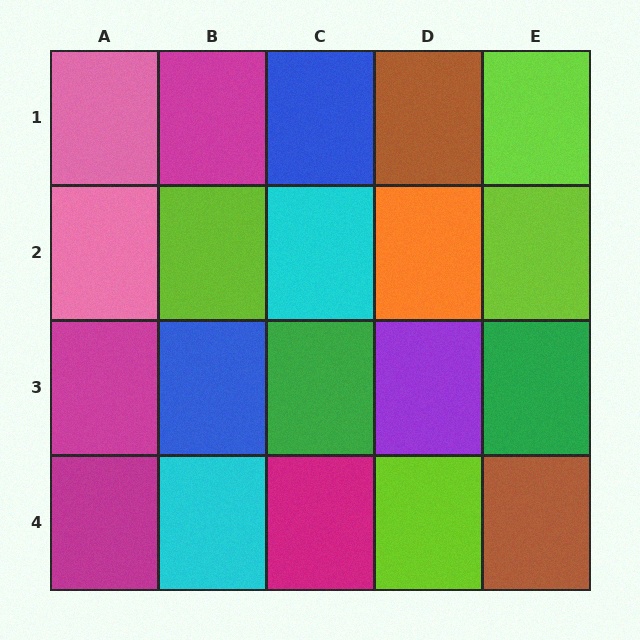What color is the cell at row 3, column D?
Purple.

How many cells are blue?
2 cells are blue.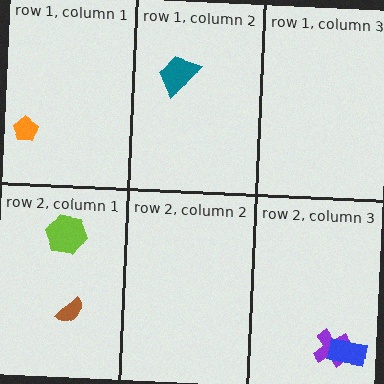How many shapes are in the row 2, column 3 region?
2.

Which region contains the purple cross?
The row 2, column 3 region.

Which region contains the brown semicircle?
The row 2, column 1 region.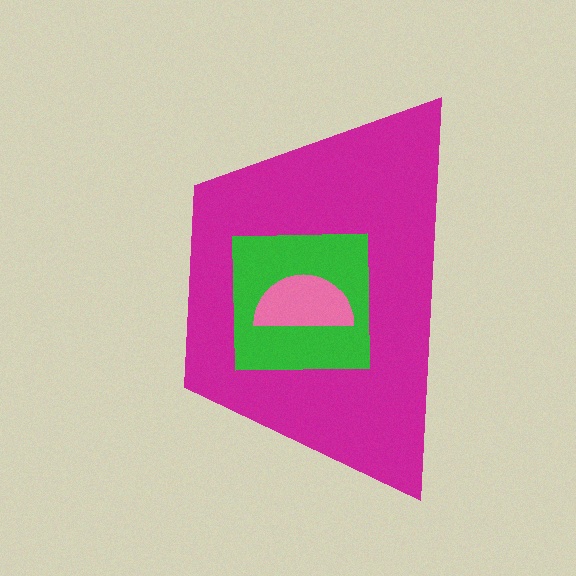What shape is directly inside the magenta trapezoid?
The green square.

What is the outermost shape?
The magenta trapezoid.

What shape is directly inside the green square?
The pink semicircle.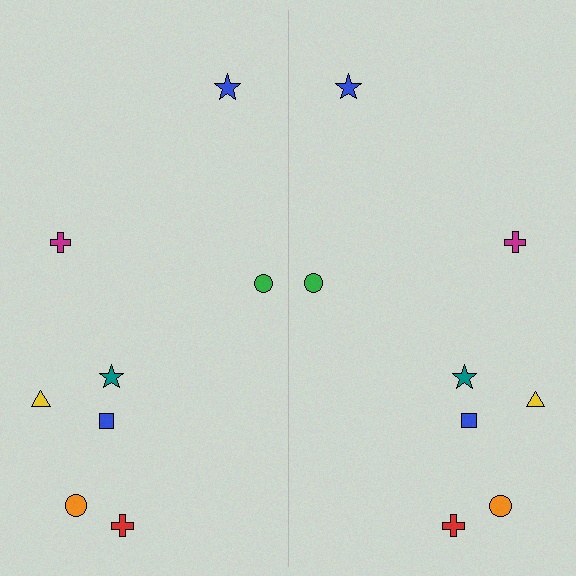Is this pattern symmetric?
Yes, this pattern has bilateral (reflection) symmetry.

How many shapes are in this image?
There are 16 shapes in this image.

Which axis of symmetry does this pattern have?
The pattern has a vertical axis of symmetry running through the center of the image.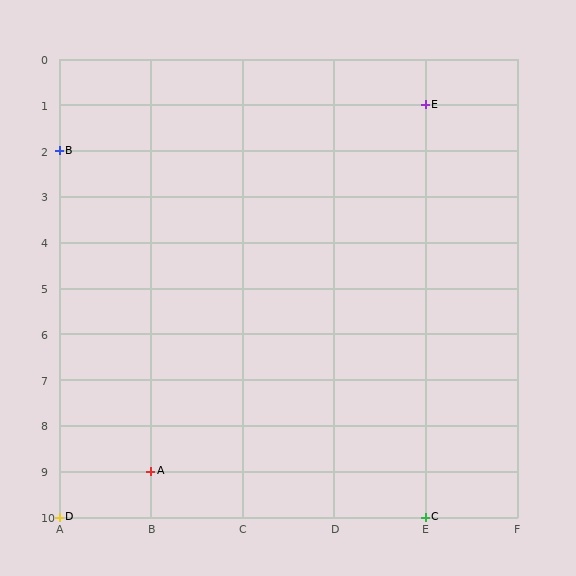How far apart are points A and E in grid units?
Points A and E are 3 columns and 8 rows apart (about 8.5 grid units diagonally).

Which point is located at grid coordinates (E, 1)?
Point E is at (E, 1).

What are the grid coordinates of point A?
Point A is at grid coordinates (B, 9).